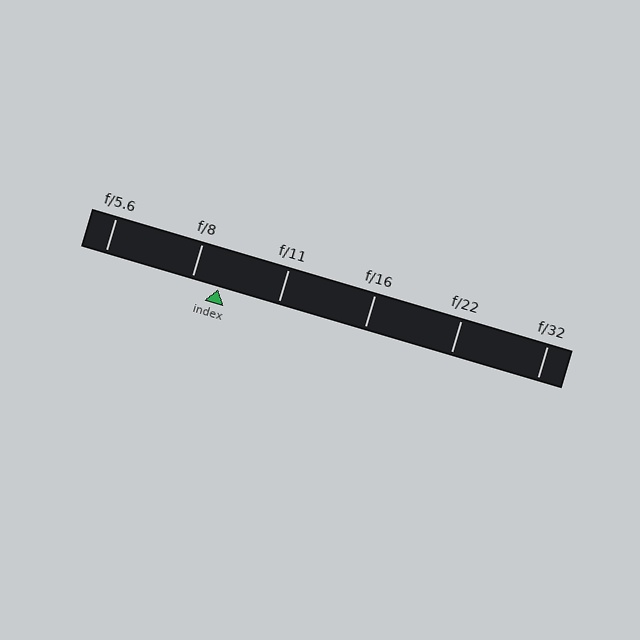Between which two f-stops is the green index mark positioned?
The index mark is between f/8 and f/11.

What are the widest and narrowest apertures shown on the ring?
The widest aperture shown is f/5.6 and the narrowest is f/32.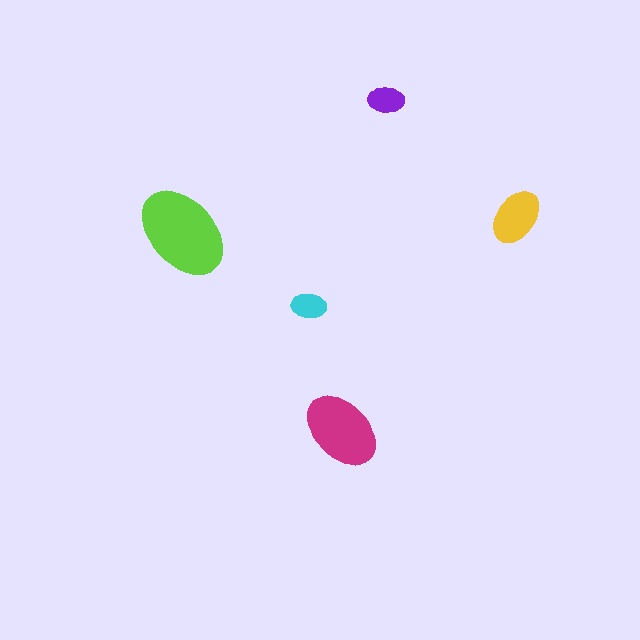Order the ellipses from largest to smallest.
the lime one, the magenta one, the yellow one, the purple one, the cyan one.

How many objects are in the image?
There are 5 objects in the image.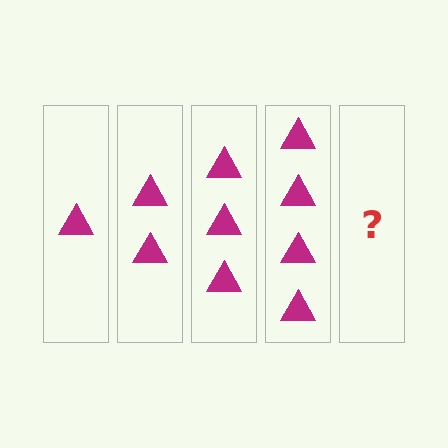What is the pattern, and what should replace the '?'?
The pattern is that each step adds one more triangle. The '?' should be 5 triangles.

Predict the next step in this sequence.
The next step is 5 triangles.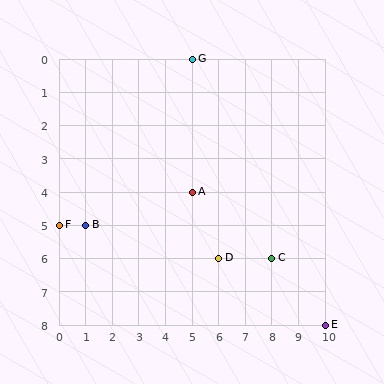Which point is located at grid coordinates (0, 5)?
Point F is at (0, 5).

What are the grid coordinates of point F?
Point F is at grid coordinates (0, 5).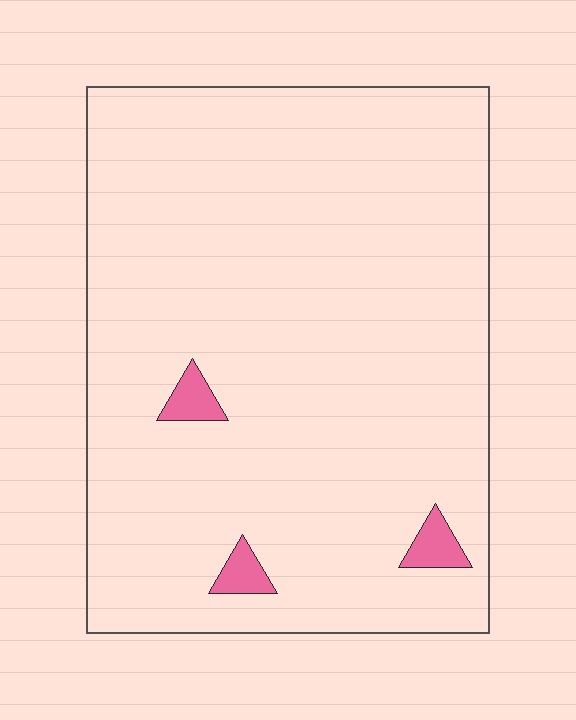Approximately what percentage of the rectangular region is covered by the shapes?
Approximately 5%.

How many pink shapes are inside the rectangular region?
3.